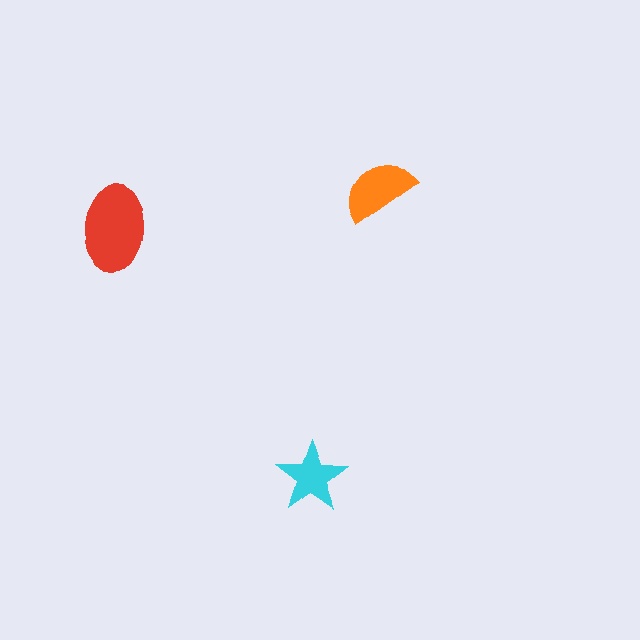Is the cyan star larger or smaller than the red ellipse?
Smaller.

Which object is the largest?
The red ellipse.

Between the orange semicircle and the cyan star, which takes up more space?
The orange semicircle.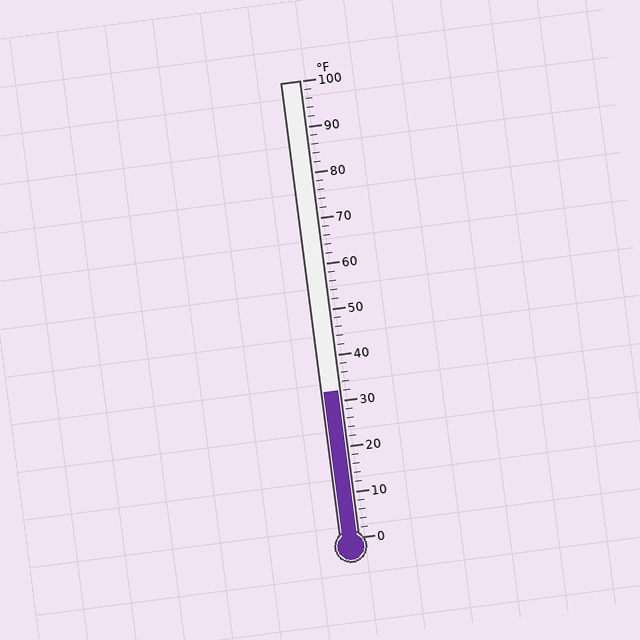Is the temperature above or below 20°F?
The temperature is above 20°F.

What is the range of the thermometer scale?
The thermometer scale ranges from 0°F to 100°F.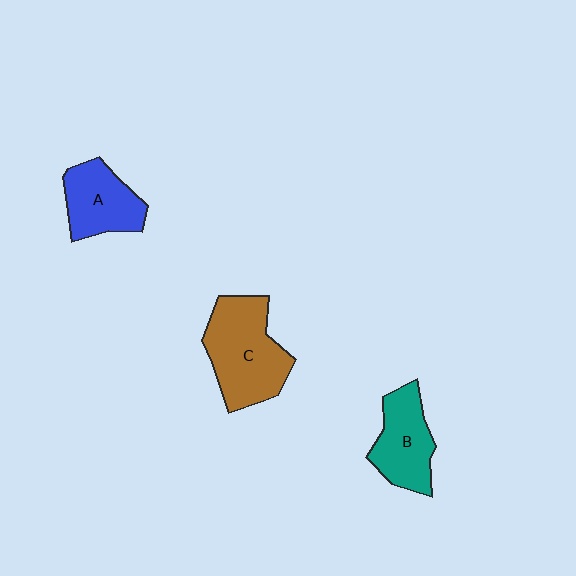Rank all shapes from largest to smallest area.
From largest to smallest: C (brown), B (teal), A (blue).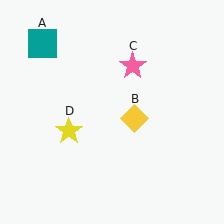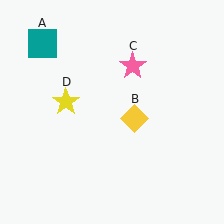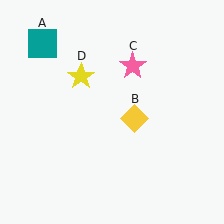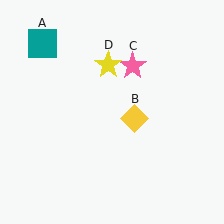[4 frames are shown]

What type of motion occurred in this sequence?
The yellow star (object D) rotated clockwise around the center of the scene.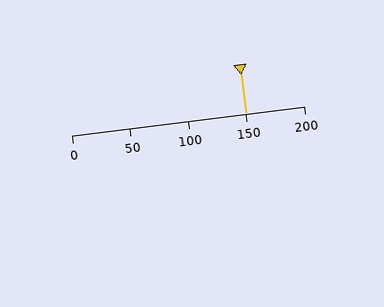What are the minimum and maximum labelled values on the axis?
The axis runs from 0 to 200.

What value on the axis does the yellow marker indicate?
The marker indicates approximately 150.